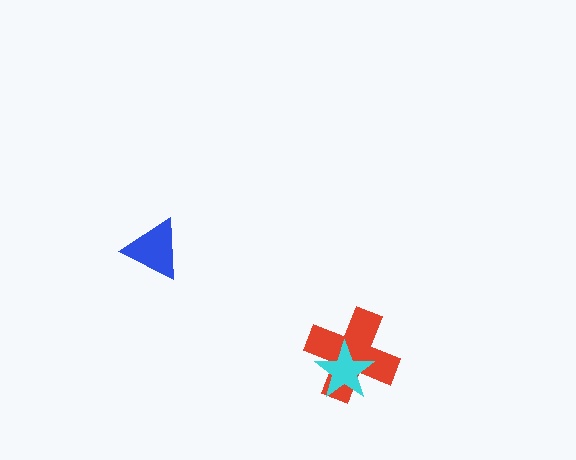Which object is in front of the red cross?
The cyan star is in front of the red cross.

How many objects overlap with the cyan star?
1 object overlaps with the cyan star.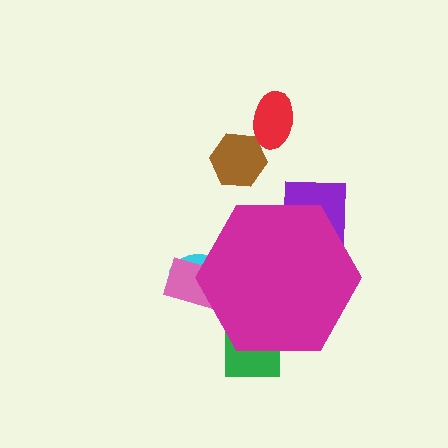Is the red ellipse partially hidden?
No, the red ellipse is fully visible.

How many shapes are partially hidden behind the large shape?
4 shapes are partially hidden.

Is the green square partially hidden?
Yes, the green square is partially hidden behind the magenta hexagon.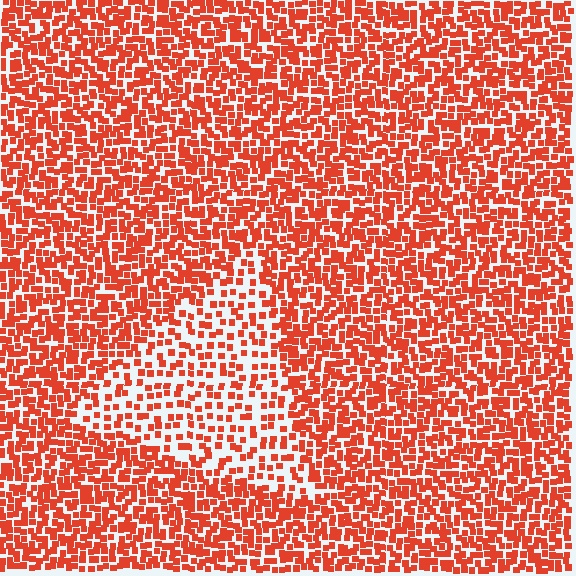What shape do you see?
I see a triangle.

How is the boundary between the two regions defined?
The boundary is defined by a change in element density (approximately 2.0x ratio). All elements are the same color, size, and shape.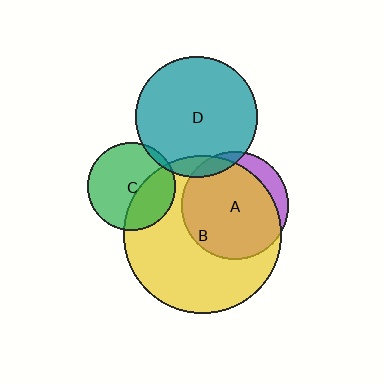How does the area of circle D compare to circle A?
Approximately 1.3 times.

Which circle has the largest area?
Circle B (yellow).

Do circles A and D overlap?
Yes.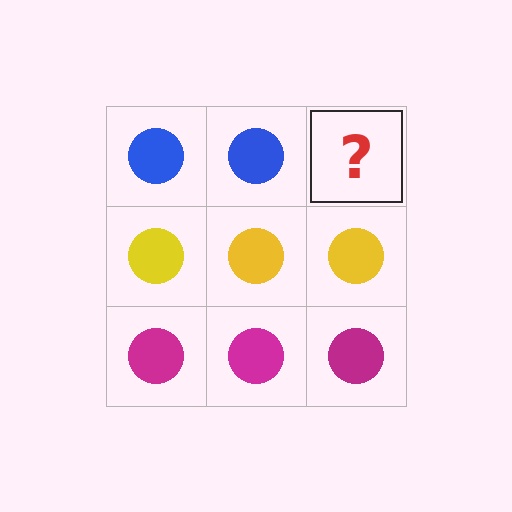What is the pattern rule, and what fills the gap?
The rule is that each row has a consistent color. The gap should be filled with a blue circle.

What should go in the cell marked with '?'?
The missing cell should contain a blue circle.